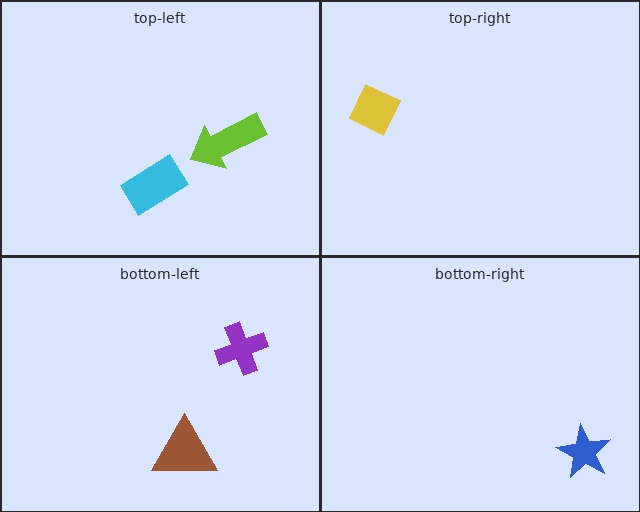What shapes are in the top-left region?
The cyan rectangle, the lime arrow.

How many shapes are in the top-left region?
2.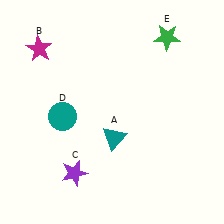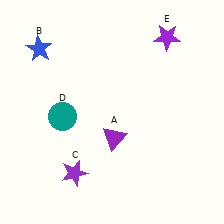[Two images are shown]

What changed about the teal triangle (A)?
In Image 1, A is teal. In Image 2, it changed to purple.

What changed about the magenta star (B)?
In Image 1, B is magenta. In Image 2, it changed to blue.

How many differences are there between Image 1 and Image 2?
There are 3 differences between the two images.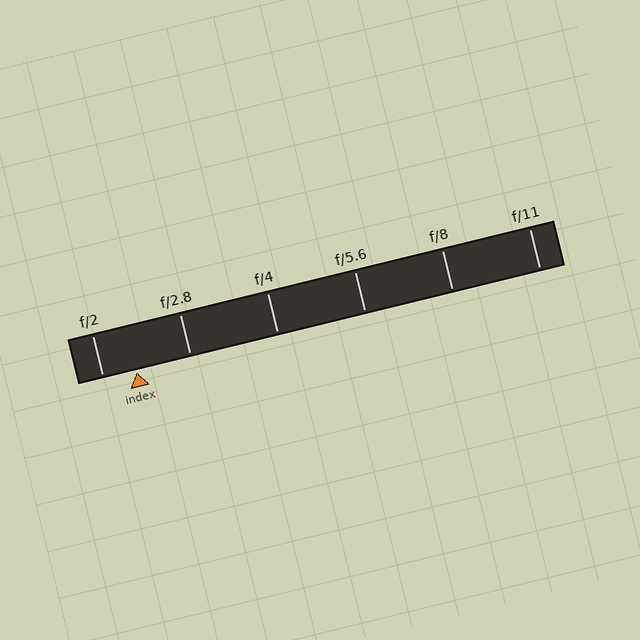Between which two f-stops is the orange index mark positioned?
The index mark is between f/2 and f/2.8.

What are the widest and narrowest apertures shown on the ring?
The widest aperture shown is f/2 and the narrowest is f/11.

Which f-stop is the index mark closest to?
The index mark is closest to f/2.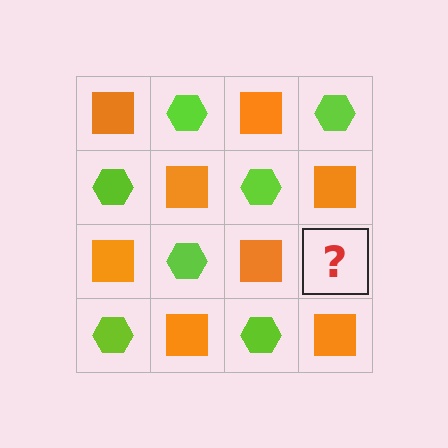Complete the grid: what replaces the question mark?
The question mark should be replaced with a lime hexagon.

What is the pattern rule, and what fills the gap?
The rule is that it alternates orange square and lime hexagon in a checkerboard pattern. The gap should be filled with a lime hexagon.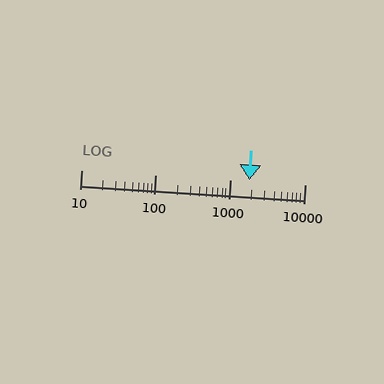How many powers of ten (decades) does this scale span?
The scale spans 3 decades, from 10 to 10000.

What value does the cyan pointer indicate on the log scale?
The pointer indicates approximately 1800.